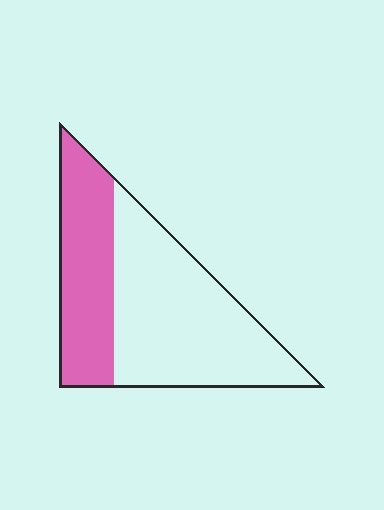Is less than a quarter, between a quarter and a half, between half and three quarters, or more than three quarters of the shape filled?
Between a quarter and a half.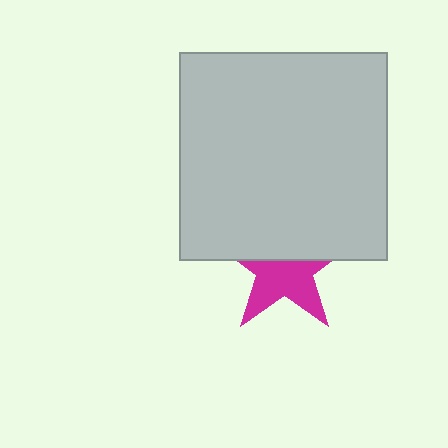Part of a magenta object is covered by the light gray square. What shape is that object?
It is a star.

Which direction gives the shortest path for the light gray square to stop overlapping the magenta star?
Moving up gives the shortest separation.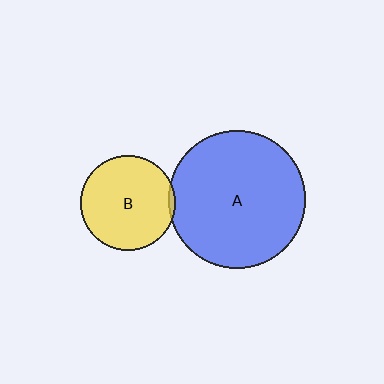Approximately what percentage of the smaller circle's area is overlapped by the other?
Approximately 5%.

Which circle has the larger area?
Circle A (blue).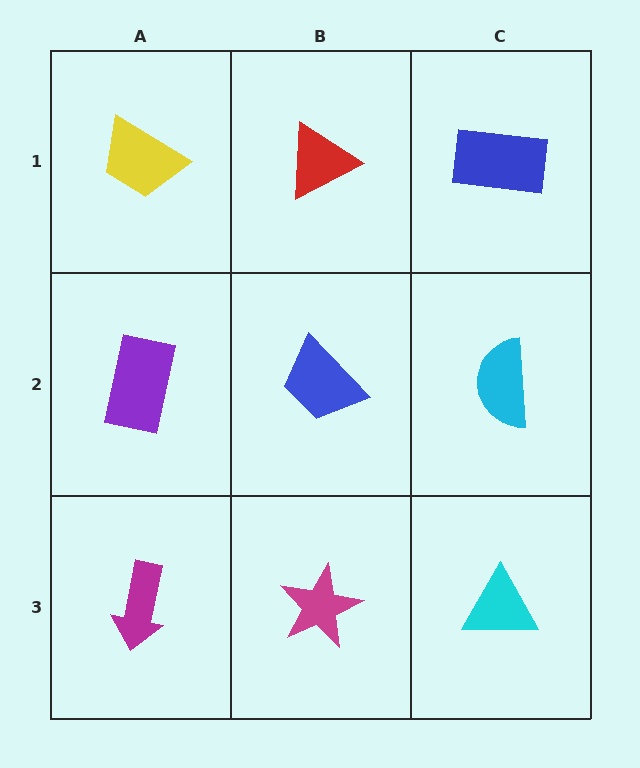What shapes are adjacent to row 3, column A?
A purple rectangle (row 2, column A), a magenta star (row 3, column B).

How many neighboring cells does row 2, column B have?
4.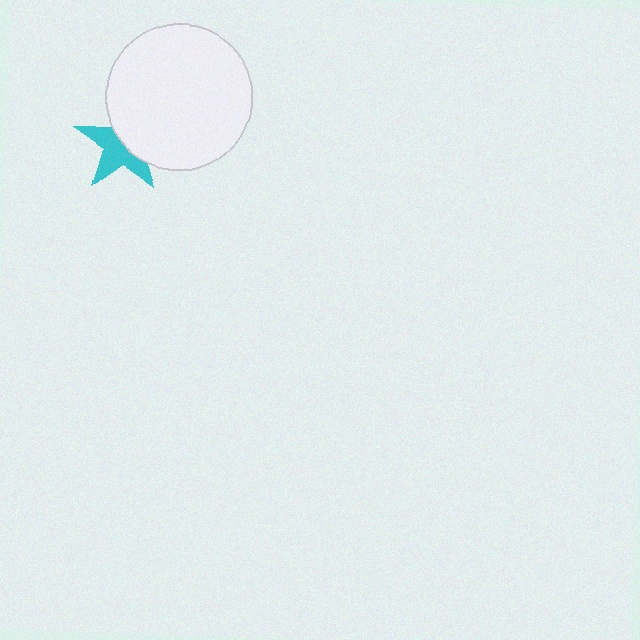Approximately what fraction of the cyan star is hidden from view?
Roughly 46% of the cyan star is hidden behind the white circle.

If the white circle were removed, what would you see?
You would see the complete cyan star.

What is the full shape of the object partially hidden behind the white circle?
The partially hidden object is a cyan star.